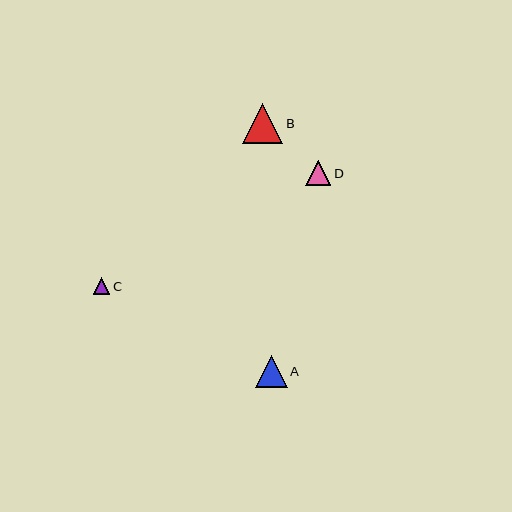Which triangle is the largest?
Triangle B is the largest with a size of approximately 40 pixels.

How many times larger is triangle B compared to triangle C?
Triangle B is approximately 2.5 times the size of triangle C.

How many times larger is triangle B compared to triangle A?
Triangle B is approximately 1.3 times the size of triangle A.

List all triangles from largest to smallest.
From largest to smallest: B, A, D, C.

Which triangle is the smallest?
Triangle C is the smallest with a size of approximately 16 pixels.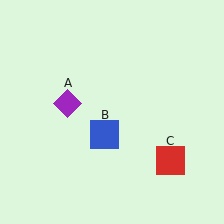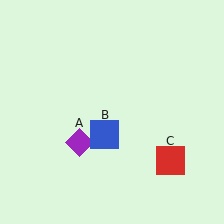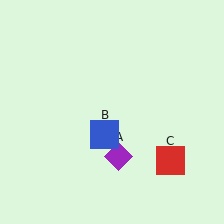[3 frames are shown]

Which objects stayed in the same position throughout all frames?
Blue square (object B) and red square (object C) remained stationary.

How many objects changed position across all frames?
1 object changed position: purple diamond (object A).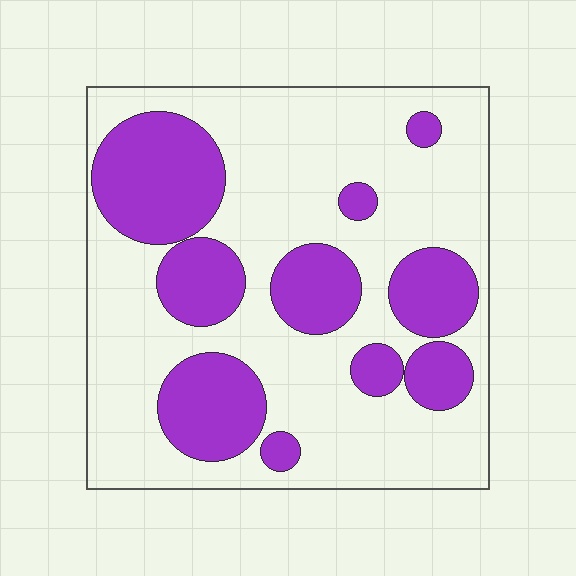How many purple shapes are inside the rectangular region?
10.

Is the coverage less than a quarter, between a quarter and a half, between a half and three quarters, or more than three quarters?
Between a quarter and a half.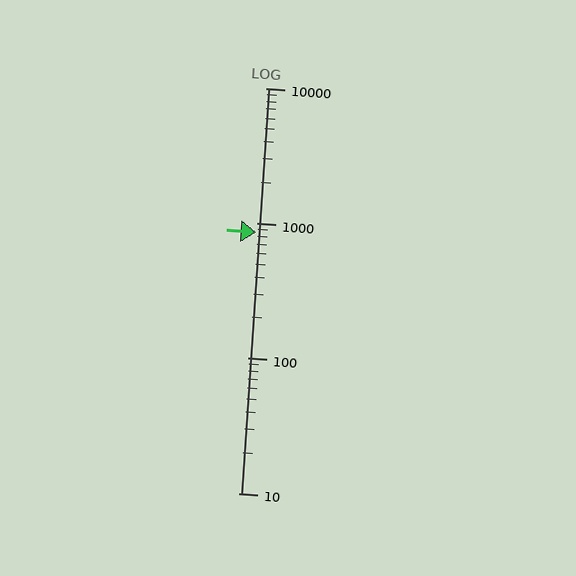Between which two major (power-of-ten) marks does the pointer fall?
The pointer is between 100 and 1000.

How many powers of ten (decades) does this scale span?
The scale spans 3 decades, from 10 to 10000.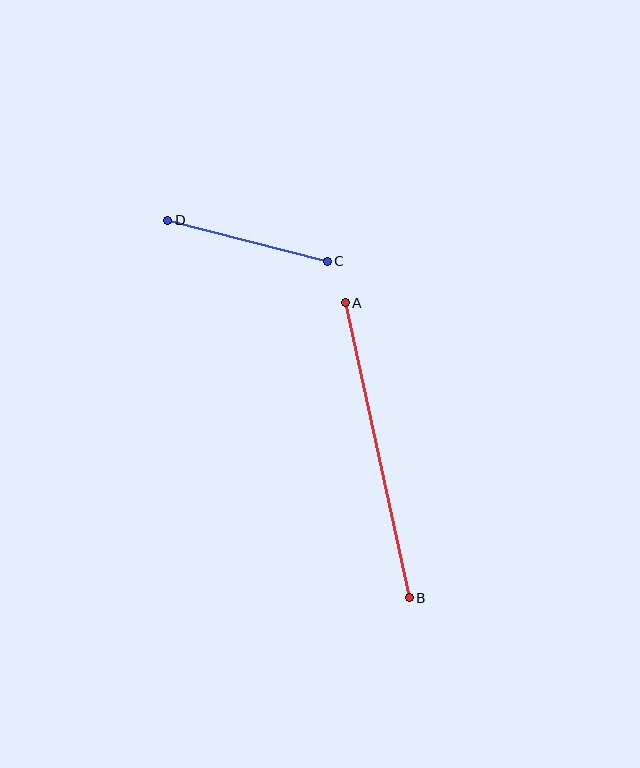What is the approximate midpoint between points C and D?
The midpoint is at approximately (248, 241) pixels.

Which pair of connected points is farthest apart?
Points A and B are farthest apart.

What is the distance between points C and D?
The distance is approximately 165 pixels.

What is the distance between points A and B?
The distance is approximately 302 pixels.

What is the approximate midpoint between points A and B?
The midpoint is at approximately (377, 450) pixels.